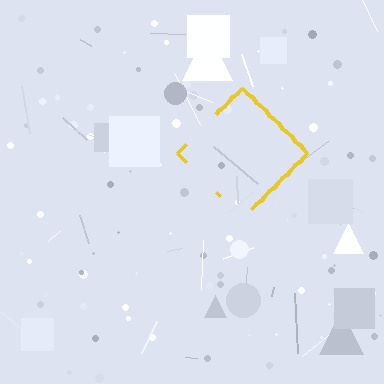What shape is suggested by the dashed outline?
The dashed outline suggests a diamond.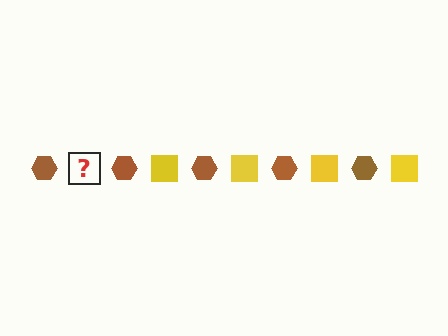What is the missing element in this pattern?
The missing element is a yellow square.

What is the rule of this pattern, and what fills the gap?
The rule is that the pattern alternates between brown hexagon and yellow square. The gap should be filled with a yellow square.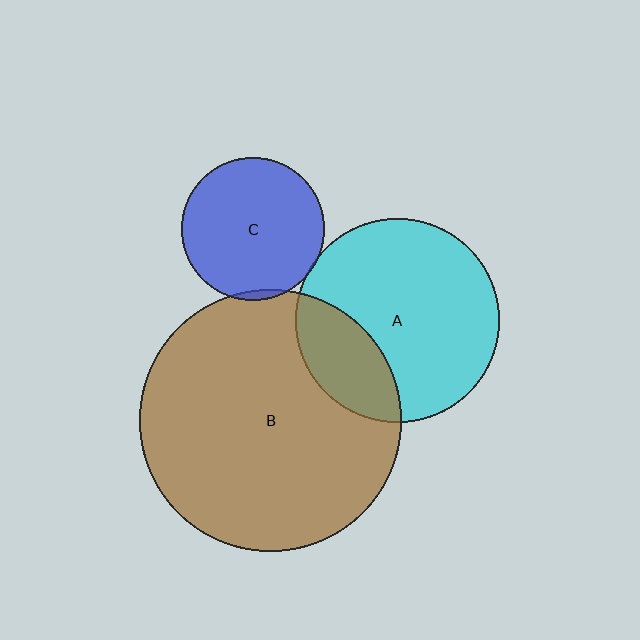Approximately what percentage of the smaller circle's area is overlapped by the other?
Approximately 25%.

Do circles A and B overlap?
Yes.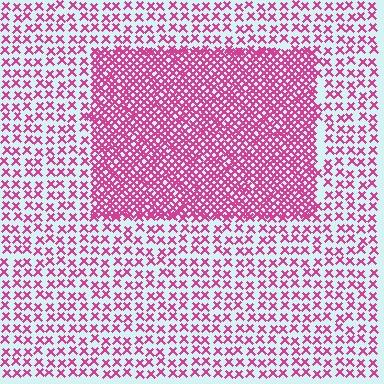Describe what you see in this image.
The image contains small magenta elements arranged at two different densities. A rectangle-shaped region is visible where the elements are more densely packed than the surrounding area.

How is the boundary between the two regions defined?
The boundary is defined by a change in element density (approximately 2.5x ratio). All elements are the same color, size, and shape.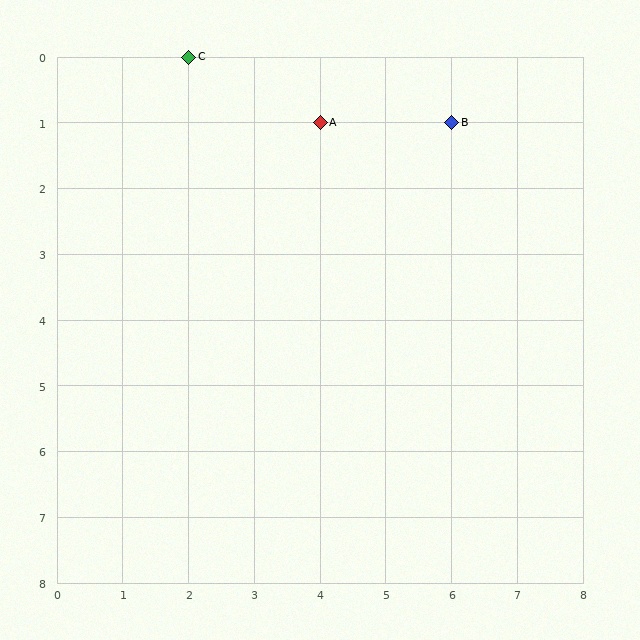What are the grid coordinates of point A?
Point A is at grid coordinates (4, 1).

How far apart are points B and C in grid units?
Points B and C are 4 columns and 1 row apart (about 4.1 grid units diagonally).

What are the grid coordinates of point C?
Point C is at grid coordinates (2, 0).